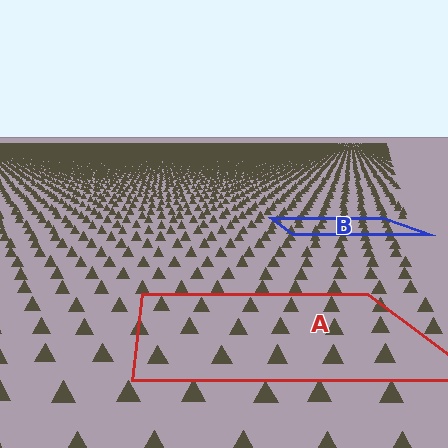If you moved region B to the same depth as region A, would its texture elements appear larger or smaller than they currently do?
They would appear larger. At a closer depth, the same texture elements are projected at a bigger on-screen size.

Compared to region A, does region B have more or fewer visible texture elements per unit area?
Region B has more texture elements per unit area — they are packed more densely because it is farther away.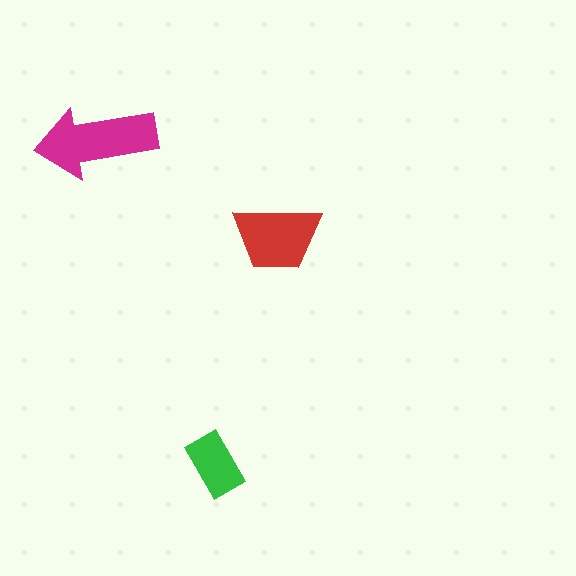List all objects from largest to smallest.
The magenta arrow, the red trapezoid, the green rectangle.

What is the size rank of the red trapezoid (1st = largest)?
2nd.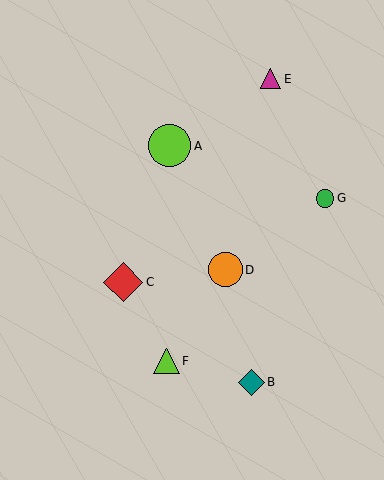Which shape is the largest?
The lime circle (labeled A) is the largest.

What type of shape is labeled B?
Shape B is a teal diamond.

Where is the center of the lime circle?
The center of the lime circle is at (169, 146).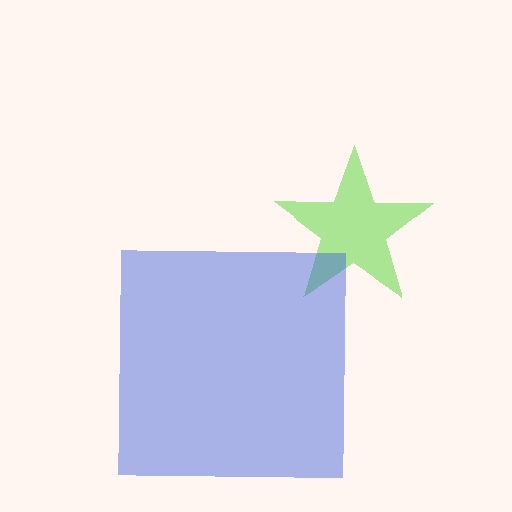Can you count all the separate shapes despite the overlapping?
Yes, there are 2 separate shapes.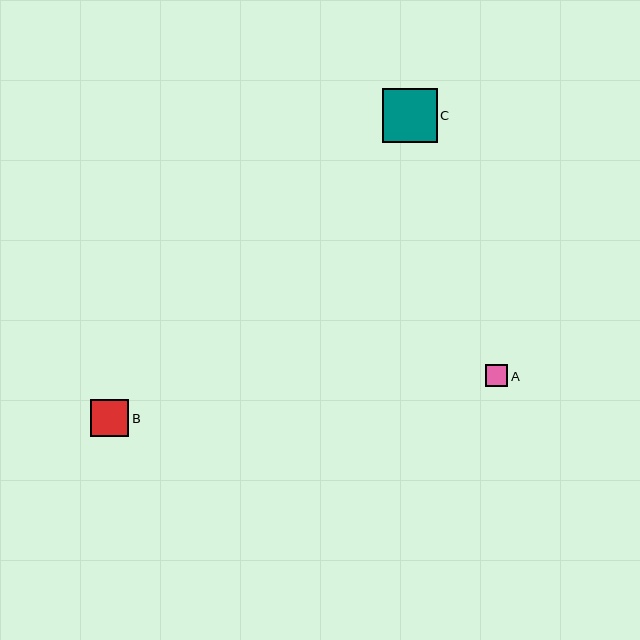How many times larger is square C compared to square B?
Square C is approximately 1.4 times the size of square B.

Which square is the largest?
Square C is the largest with a size of approximately 54 pixels.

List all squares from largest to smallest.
From largest to smallest: C, B, A.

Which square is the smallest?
Square A is the smallest with a size of approximately 22 pixels.